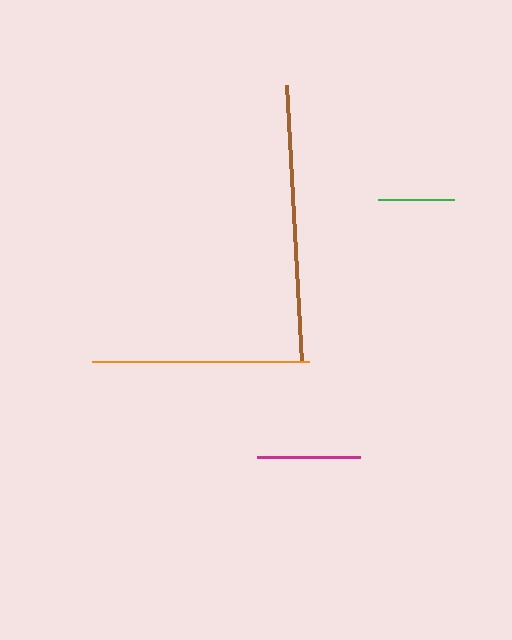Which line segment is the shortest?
The green line is the shortest at approximately 76 pixels.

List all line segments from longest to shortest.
From longest to shortest: brown, orange, magenta, green.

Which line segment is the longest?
The brown line is the longest at approximately 278 pixels.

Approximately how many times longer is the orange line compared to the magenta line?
The orange line is approximately 2.1 times the length of the magenta line.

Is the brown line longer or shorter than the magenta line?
The brown line is longer than the magenta line.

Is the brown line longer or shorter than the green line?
The brown line is longer than the green line.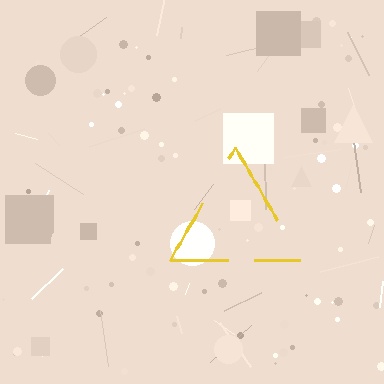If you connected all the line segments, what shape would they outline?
They would outline a triangle.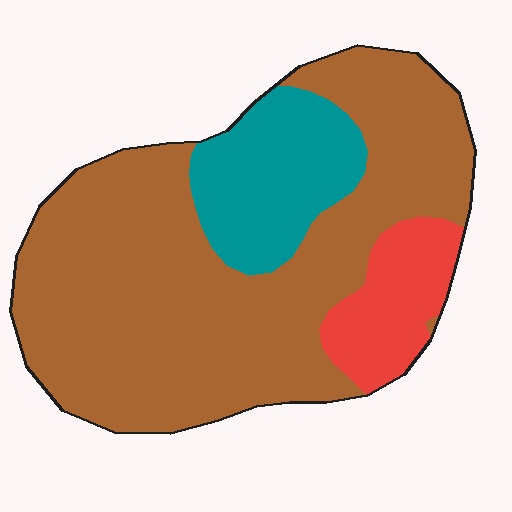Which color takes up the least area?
Red, at roughly 10%.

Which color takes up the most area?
Brown, at roughly 70%.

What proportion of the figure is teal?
Teal takes up less than a quarter of the figure.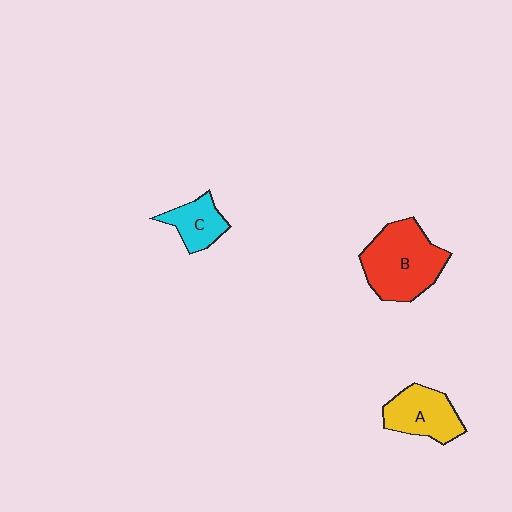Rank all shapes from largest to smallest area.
From largest to smallest: B (red), A (yellow), C (cyan).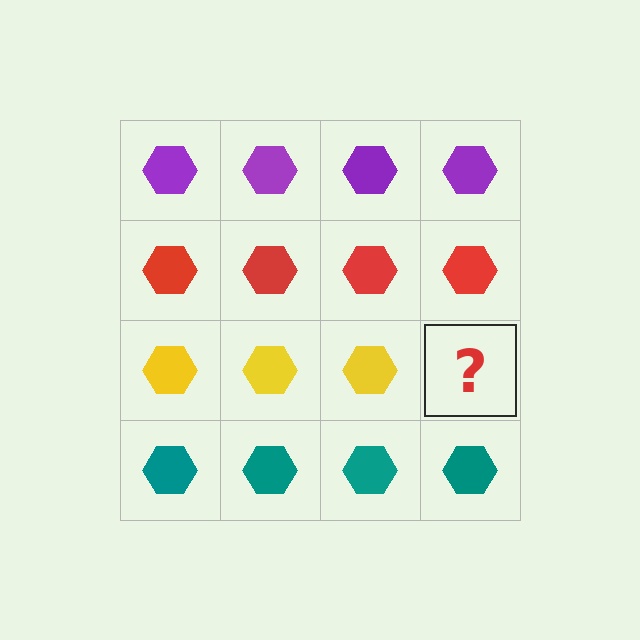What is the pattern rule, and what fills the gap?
The rule is that each row has a consistent color. The gap should be filled with a yellow hexagon.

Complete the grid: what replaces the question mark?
The question mark should be replaced with a yellow hexagon.